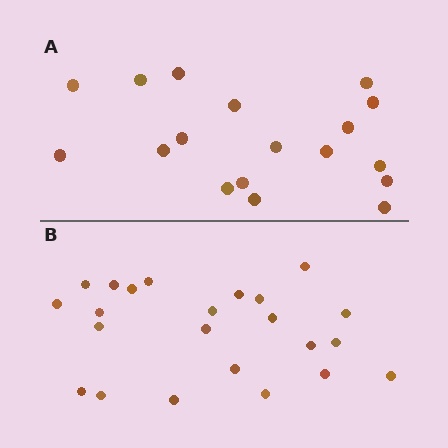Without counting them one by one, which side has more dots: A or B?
Region B (the bottom region) has more dots.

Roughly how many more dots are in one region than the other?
Region B has about 5 more dots than region A.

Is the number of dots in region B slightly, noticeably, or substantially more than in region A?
Region B has noticeably more, but not dramatically so. The ratio is roughly 1.3 to 1.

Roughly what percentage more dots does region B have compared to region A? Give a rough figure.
About 30% more.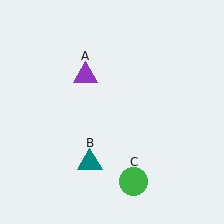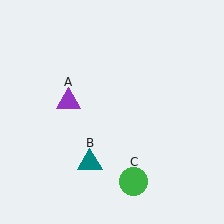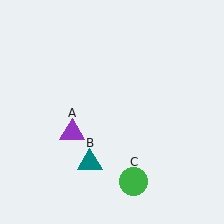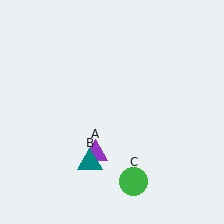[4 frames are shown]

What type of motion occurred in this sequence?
The purple triangle (object A) rotated counterclockwise around the center of the scene.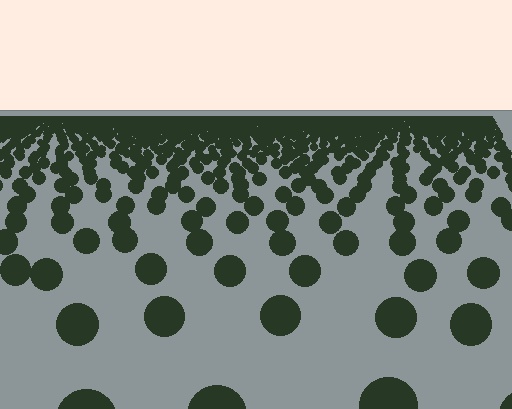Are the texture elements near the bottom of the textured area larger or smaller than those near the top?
Larger. Near the bottom, elements are closer to the viewer and appear at a bigger on-screen size.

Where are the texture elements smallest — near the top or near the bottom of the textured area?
Near the top.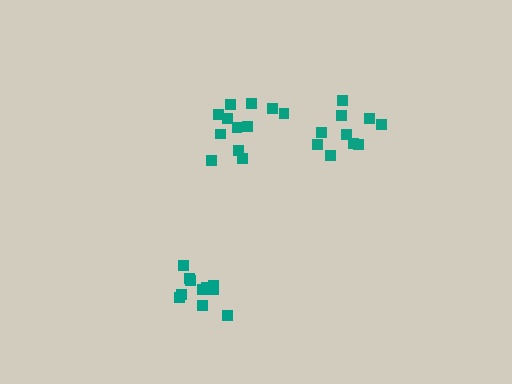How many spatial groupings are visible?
There are 3 spatial groupings.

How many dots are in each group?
Group 1: 12 dots, Group 2: 10 dots, Group 3: 12 dots (34 total).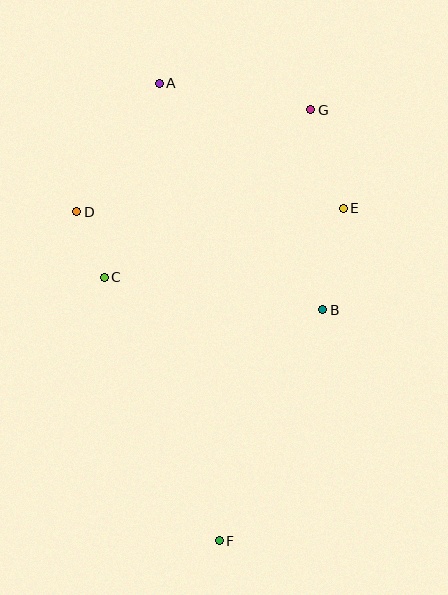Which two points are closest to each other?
Points C and D are closest to each other.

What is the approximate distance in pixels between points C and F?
The distance between C and F is approximately 287 pixels.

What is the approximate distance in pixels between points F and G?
The distance between F and G is approximately 441 pixels.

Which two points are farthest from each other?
Points A and F are farthest from each other.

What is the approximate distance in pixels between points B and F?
The distance between B and F is approximately 253 pixels.